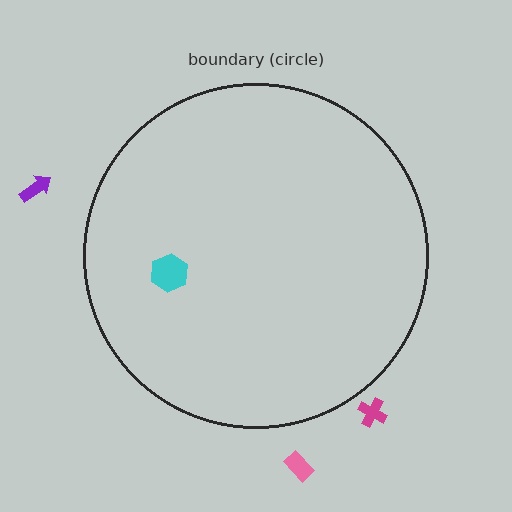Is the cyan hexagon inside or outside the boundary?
Inside.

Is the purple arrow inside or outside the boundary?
Outside.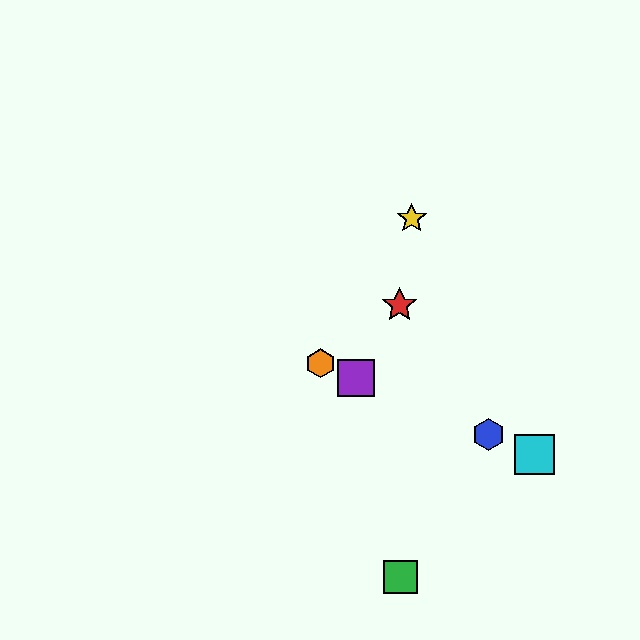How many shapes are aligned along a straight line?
4 shapes (the blue hexagon, the purple square, the orange hexagon, the cyan square) are aligned along a straight line.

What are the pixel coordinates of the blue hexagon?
The blue hexagon is at (488, 435).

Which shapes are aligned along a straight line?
The blue hexagon, the purple square, the orange hexagon, the cyan square are aligned along a straight line.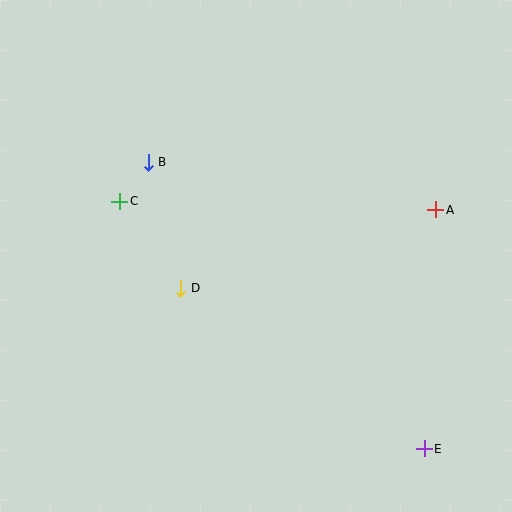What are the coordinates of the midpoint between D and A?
The midpoint between D and A is at (308, 249).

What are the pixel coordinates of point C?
Point C is at (120, 201).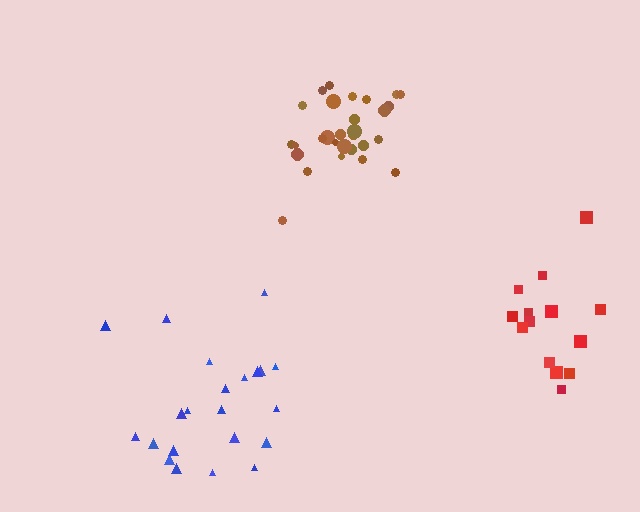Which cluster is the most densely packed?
Brown.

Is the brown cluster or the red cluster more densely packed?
Brown.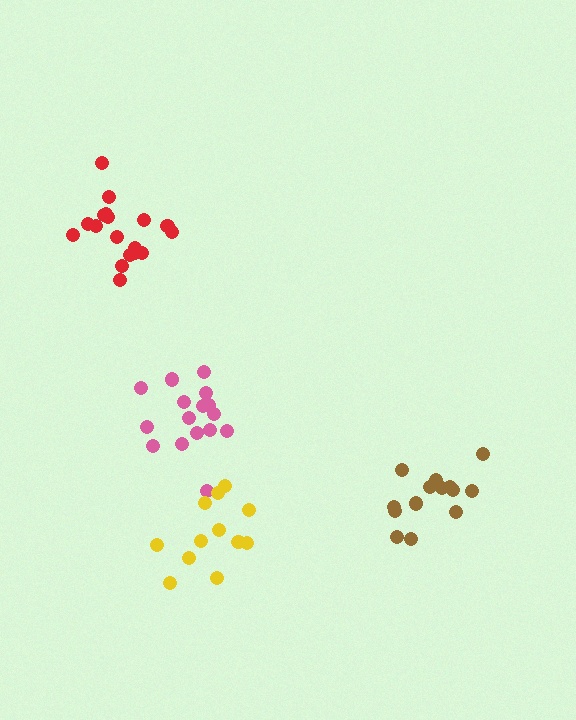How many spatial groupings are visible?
There are 4 spatial groupings.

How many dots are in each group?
Group 1: 18 dots, Group 2: 16 dots, Group 3: 12 dots, Group 4: 14 dots (60 total).